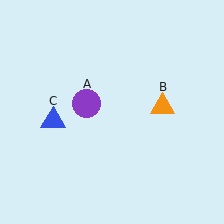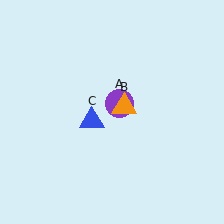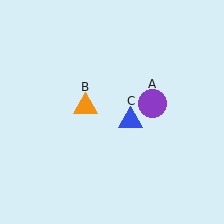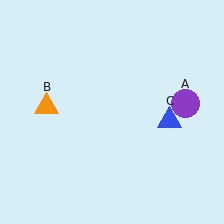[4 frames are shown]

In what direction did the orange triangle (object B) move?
The orange triangle (object B) moved left.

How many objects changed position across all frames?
3 objects changed position: purple circle (object A), orange triangle (object B), blue triangle (object C).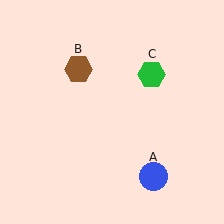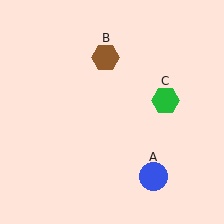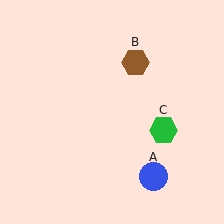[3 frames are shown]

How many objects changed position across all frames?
2 objects changed position: brown hexagon (object B), green hexagon (object C).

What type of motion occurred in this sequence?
The brown hexagon (object B), green hexagon (object C) rotated clockwise around the center of the scene.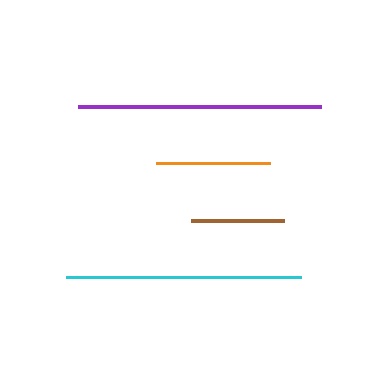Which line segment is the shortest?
The brown line is the shortest at approximately 93 pixels.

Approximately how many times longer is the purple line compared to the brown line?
The purple line is approximately 2.6 times the length of the brown line.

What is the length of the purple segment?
The purple segment is approximately 244 pixels long.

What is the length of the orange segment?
The orange segment is approximately 115 pixels long.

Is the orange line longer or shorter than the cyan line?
The cyan line is longer than the orange line.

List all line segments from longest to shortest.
From longest to shortest: purple, cyan, orange, brown.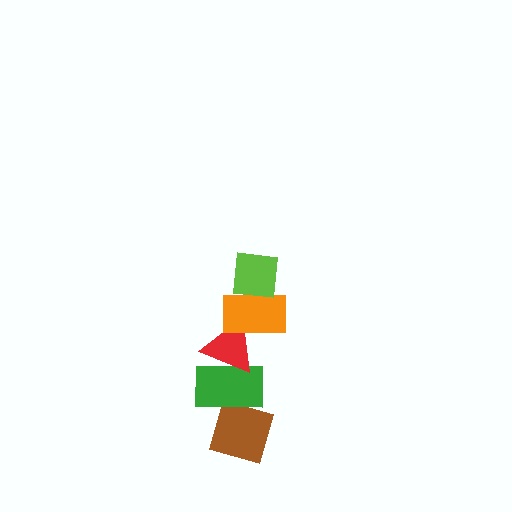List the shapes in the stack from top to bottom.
From top to bottom: the lime square, the orange rectangle, the red triangle, the green rectangle, the brown diamond.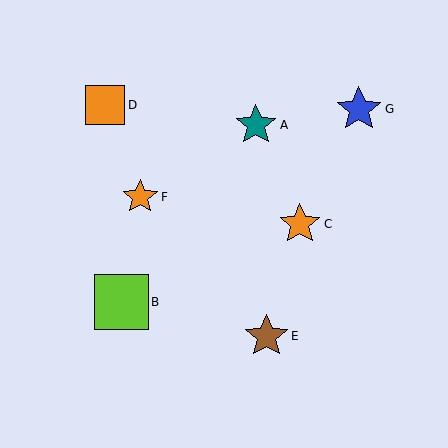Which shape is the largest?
The lime square (labeled B) is the largest.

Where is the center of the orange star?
The center of the orange star is at (140, 197).